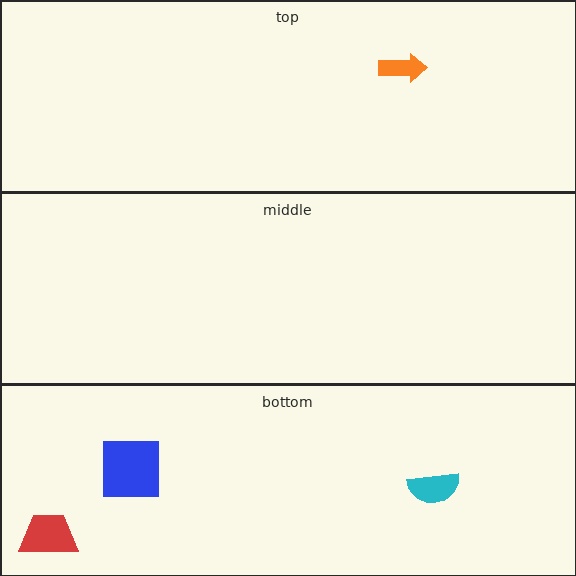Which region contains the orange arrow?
The top region.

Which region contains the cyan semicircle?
The bottom region.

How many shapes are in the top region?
1.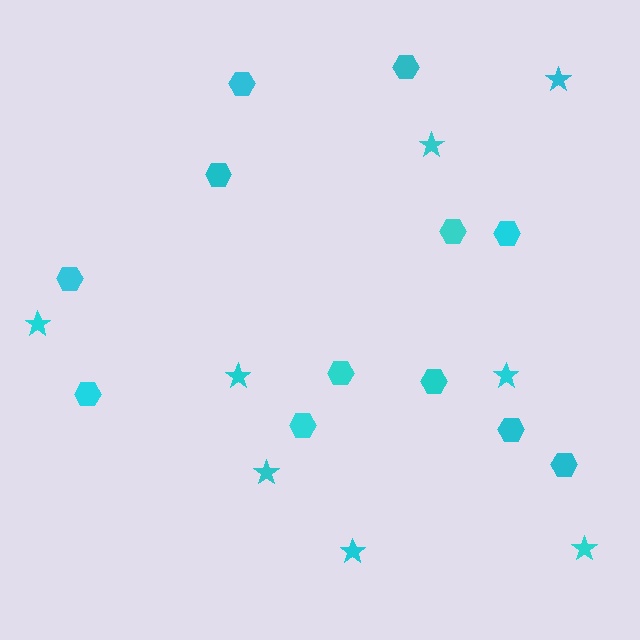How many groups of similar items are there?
There are 2 groups: one group of stars (8) and one group of hexagons (12).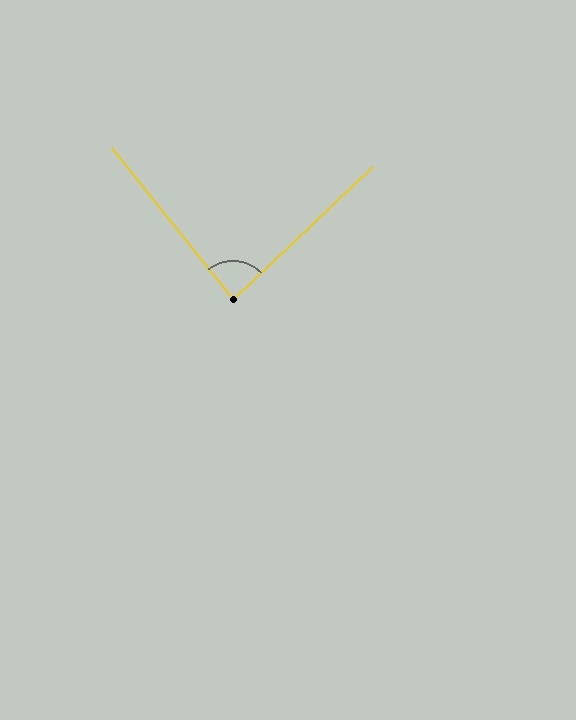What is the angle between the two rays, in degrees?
Approximately 85 degrees.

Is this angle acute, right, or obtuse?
It is approximately a right angle.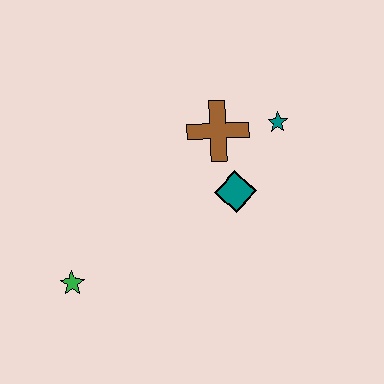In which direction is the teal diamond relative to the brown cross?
The teal diamond is below the brown cross.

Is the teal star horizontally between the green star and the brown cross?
No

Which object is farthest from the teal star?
The green star is farthest from the teal star.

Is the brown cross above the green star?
Yes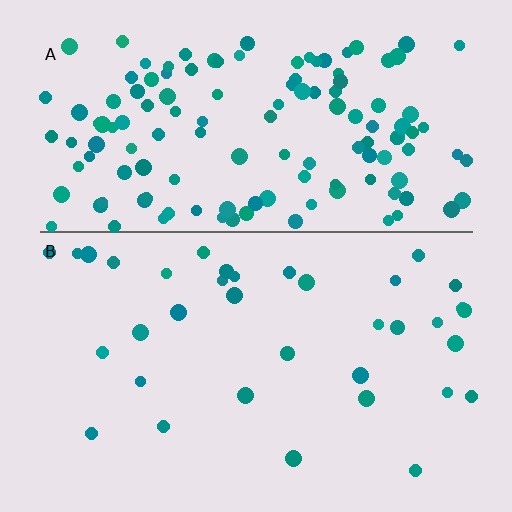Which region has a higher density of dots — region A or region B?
A (the top).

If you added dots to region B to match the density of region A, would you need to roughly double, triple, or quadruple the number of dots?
Approximately quadruple.